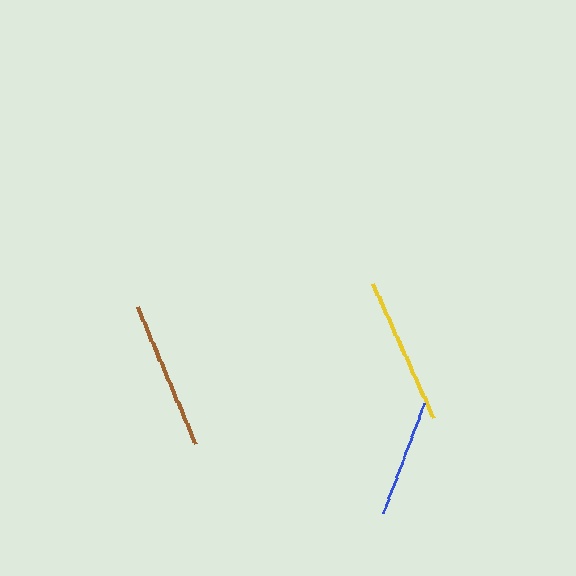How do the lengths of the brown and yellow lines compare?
The brown and yellow lines are approximately the same length.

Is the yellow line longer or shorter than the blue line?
The yellow line is longer than the blue line.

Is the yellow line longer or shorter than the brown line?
The brown line is longer than the yellow line.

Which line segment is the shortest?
The blue line is the shortest at approximately 117 pixels.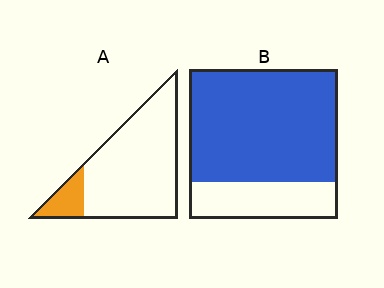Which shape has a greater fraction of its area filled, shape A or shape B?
Shape B.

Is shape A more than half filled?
No.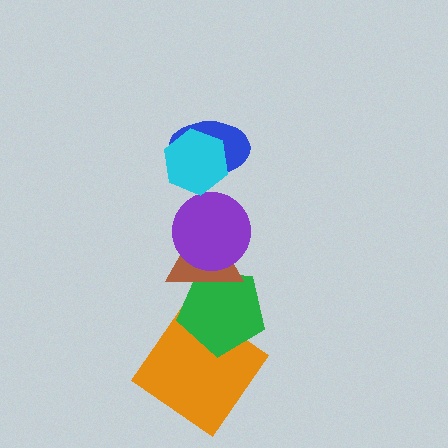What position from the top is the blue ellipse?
The blue ellipse is 2nd from the top.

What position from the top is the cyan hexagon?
The cyan hexagon is 1st from the top.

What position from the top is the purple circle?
The purple circle is 3rd from the top.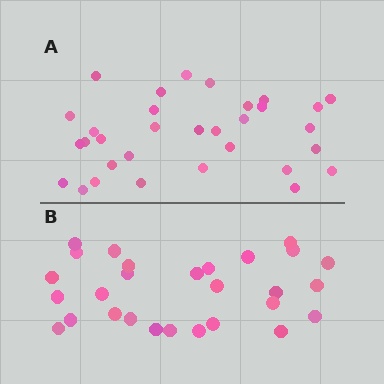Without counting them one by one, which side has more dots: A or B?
Region A (the top region) has more dots.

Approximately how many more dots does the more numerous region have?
Region A has about 4 more dots than region B.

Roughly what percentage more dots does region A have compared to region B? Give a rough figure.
About 15% more.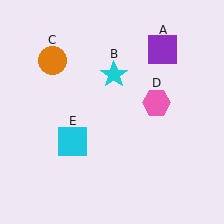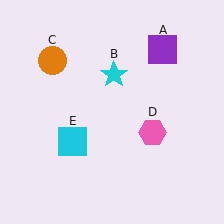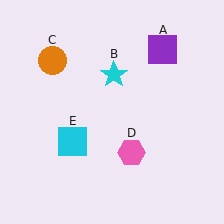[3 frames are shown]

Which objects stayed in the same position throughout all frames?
Purple square (object A) and cyan star (object B) and orange circle (object C) and cyan square (object E) remained stationary.